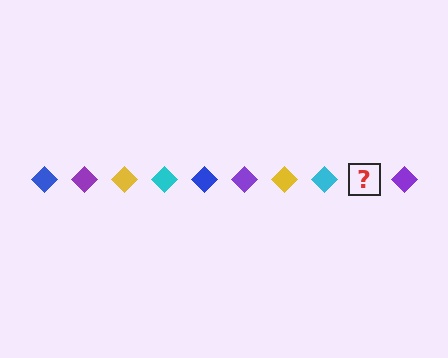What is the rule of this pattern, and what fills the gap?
The rule is that the pattern cycles through blue, purple, yellow, cyan diamonds. The gap should be filled with a blue diamond.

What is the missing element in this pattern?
The missing element is a blue diamond.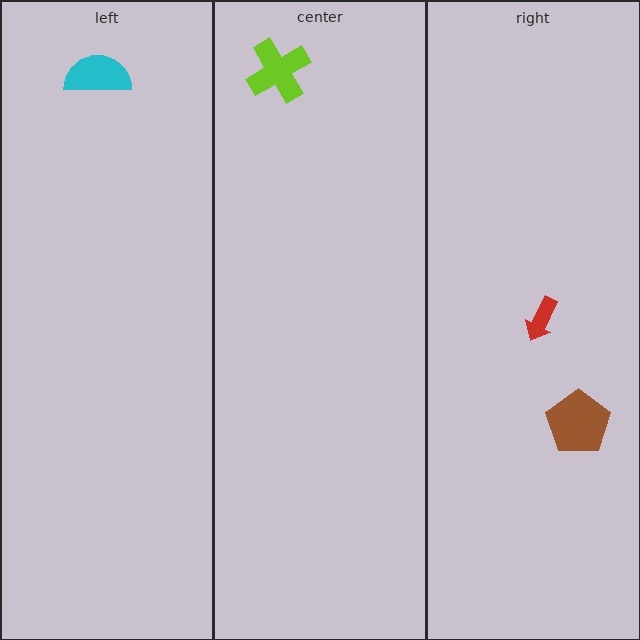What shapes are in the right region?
The red arrow, the brown pentagon.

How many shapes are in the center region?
1.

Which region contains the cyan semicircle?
The left region.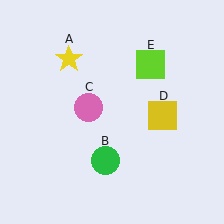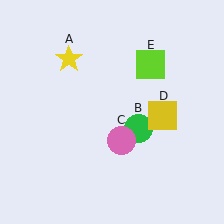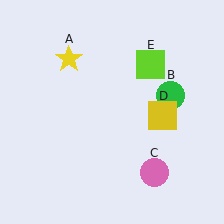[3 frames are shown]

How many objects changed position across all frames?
2 objects changed position: green circle (object B), pink circle (object C).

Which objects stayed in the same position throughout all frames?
Yellow star (object A) and yellow square (object D) and lime square (object E) remained stationary.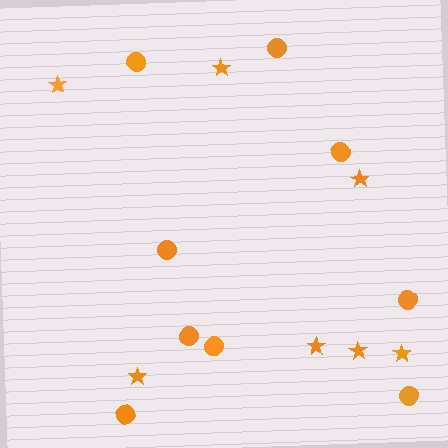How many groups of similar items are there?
There are 2 groups: one group of circles (9) and one group of stars (7).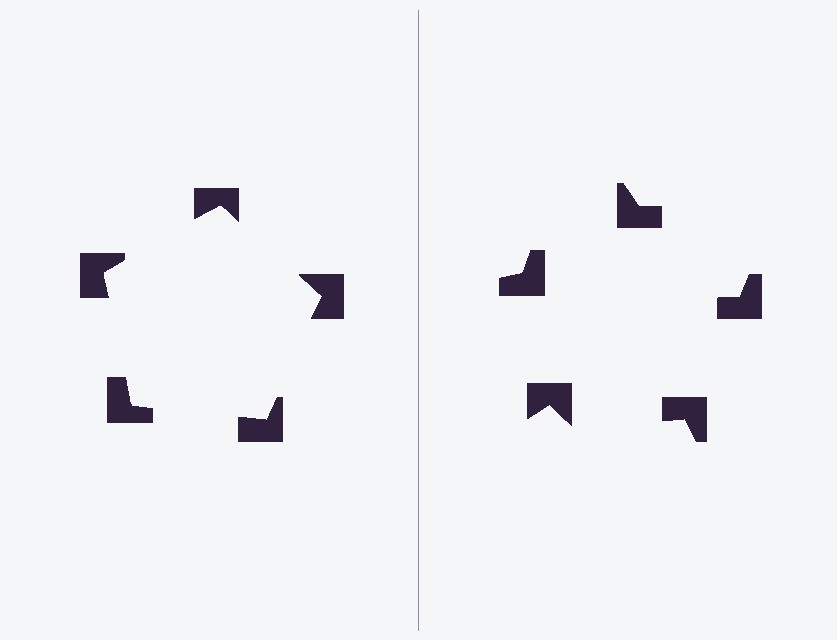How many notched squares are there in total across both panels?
10 — 5 on each side.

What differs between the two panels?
The notched squares are positioned identically on both sides; only the wedge orientations differ. On the left they align to a pentagon; on the right they are misaligned.